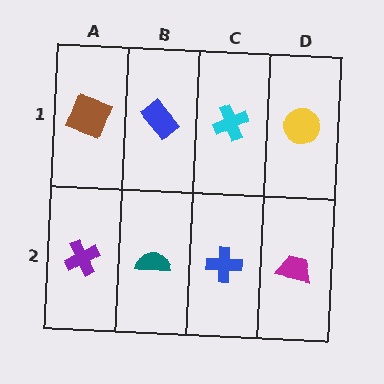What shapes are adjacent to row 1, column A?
A purple cross (row 2, column A), a blue rectangle (row 1, column B).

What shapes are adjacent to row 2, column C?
A cyan cross (row 1, column C), a teal semicircle (row 2, column B), a magenta trapezoid (row 2, column D).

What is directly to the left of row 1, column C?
A blue rectangle.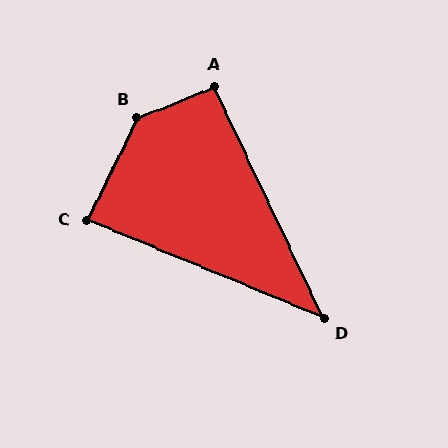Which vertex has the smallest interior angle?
D, at approximately 42 degrees.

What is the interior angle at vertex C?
Approximately 86 degrees (approximately right).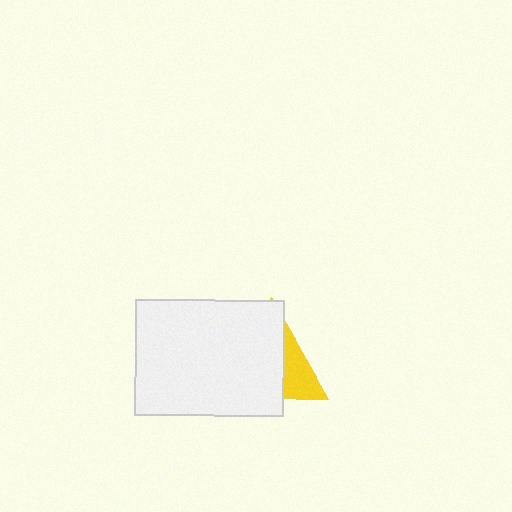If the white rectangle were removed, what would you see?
You would see the complete yellow triangle.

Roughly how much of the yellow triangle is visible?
A small part of it is visible (roughly 31%).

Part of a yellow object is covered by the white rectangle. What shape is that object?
It is a triangle.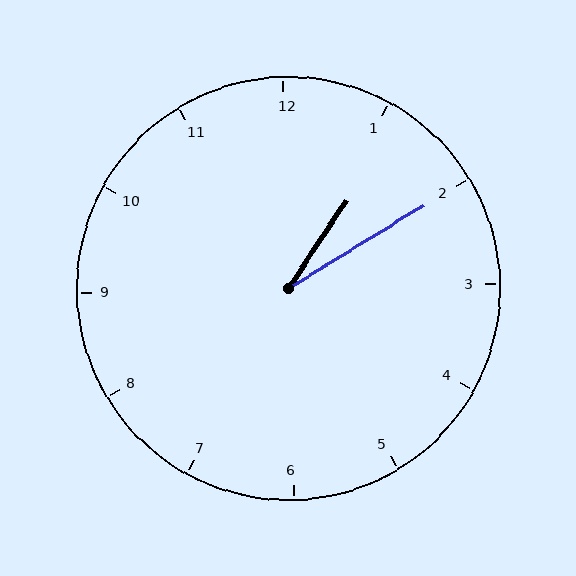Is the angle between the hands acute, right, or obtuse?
It is acute.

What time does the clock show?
1:10.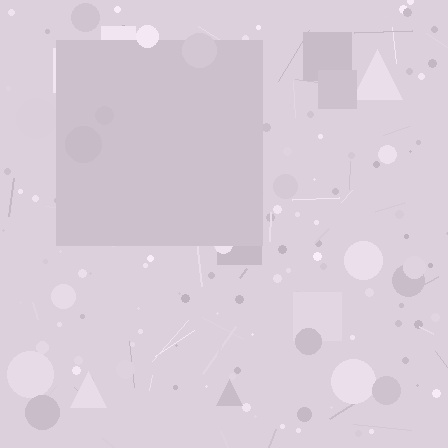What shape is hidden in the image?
A square is hidden in the image.